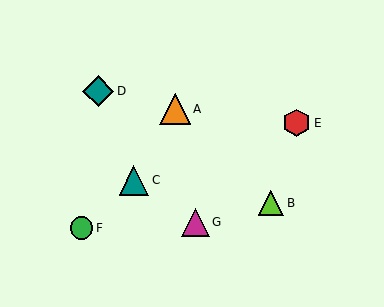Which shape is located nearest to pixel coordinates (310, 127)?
The red hexagon (labeled E) at (297, 123) is nearest to that location.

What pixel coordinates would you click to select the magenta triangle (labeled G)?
Click at (195, 222) to select the magenta triangle G.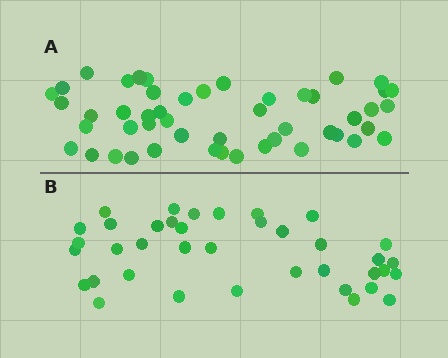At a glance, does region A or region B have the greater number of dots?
Region A (the top region) has more dots.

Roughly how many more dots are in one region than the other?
Region A has roughly 12 or so more dots than region B.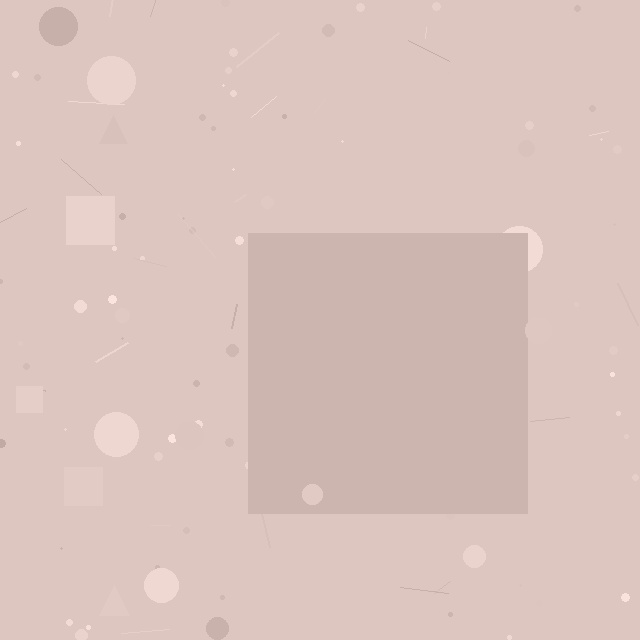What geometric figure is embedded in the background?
A square is embedded in the background.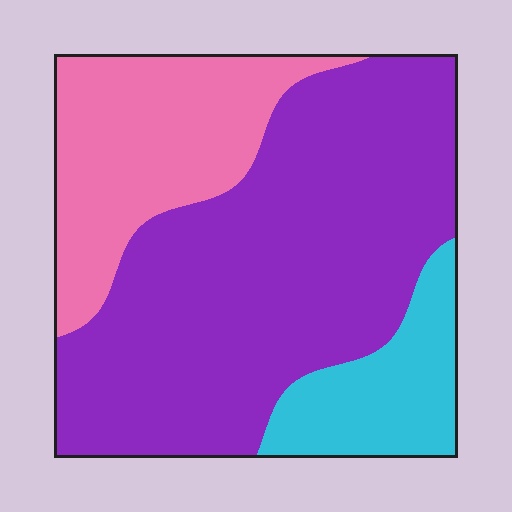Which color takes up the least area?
Cyan, at roughly 15%.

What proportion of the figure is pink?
Pink covers 25% of the figure.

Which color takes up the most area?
Purple, at roughly 60%.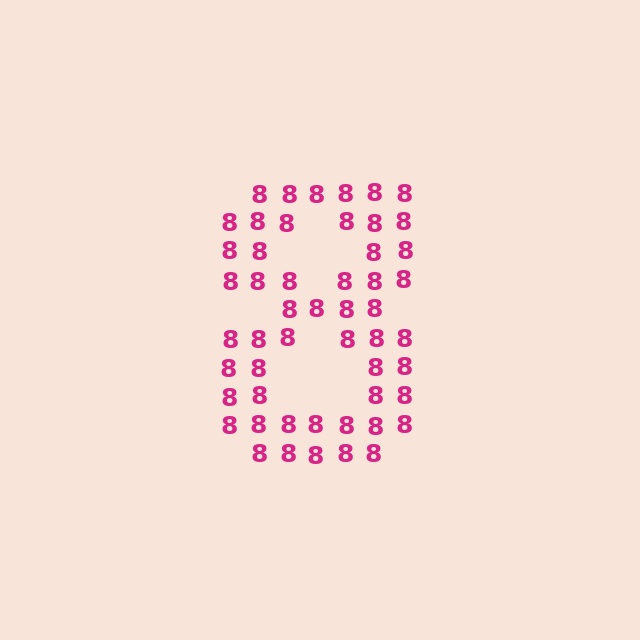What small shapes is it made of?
It is made of small digit 8's.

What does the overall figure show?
The overall figure shows the digit 8.